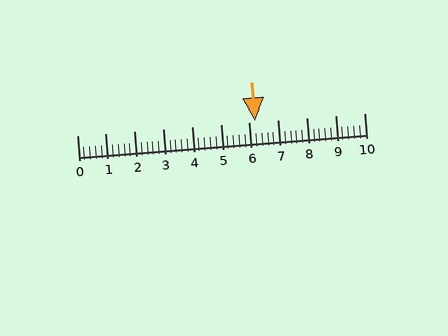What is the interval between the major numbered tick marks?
The major tick marks are spaced 1 units apart.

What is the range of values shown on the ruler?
The ruler shows values from 0 to 10.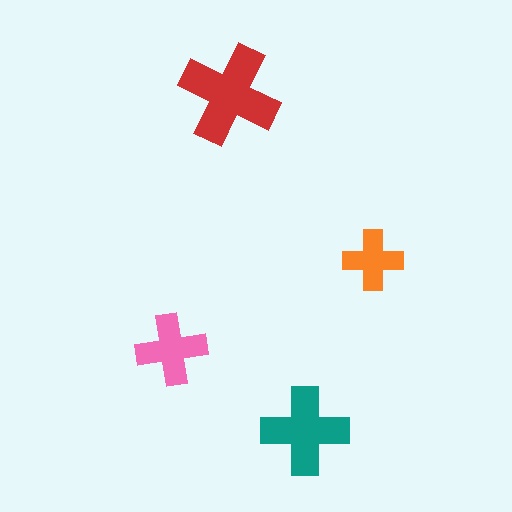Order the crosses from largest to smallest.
the red one, the teal one, the pink one, the orange one.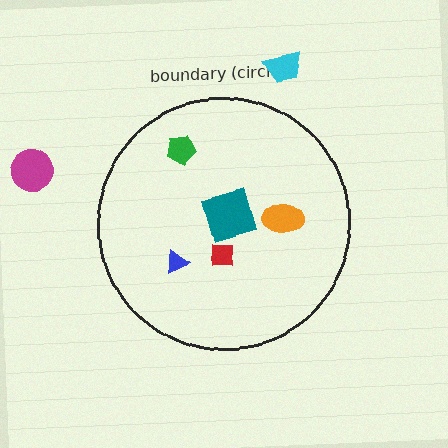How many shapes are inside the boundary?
5 inside, 2 outside.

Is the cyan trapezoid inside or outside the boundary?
Outside.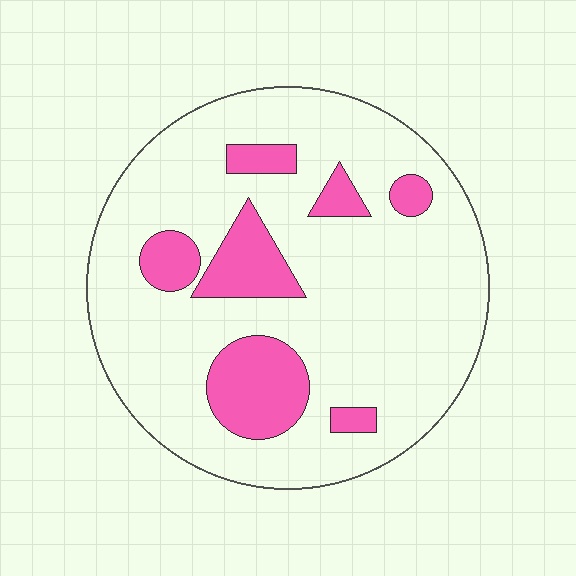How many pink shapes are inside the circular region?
7.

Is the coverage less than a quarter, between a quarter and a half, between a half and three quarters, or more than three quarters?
Less than a quarter.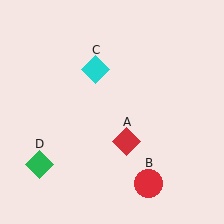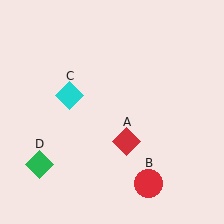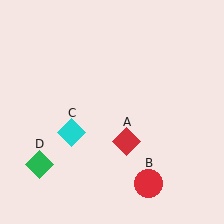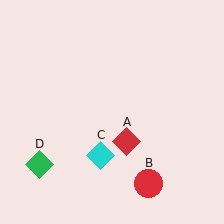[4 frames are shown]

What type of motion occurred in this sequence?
The cyan diamond (object C) rotated counterclockwise around the center of the scene.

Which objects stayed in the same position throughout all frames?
Red diamond (object A) and red circle (object B) and green diamond (object D) remained stationary.